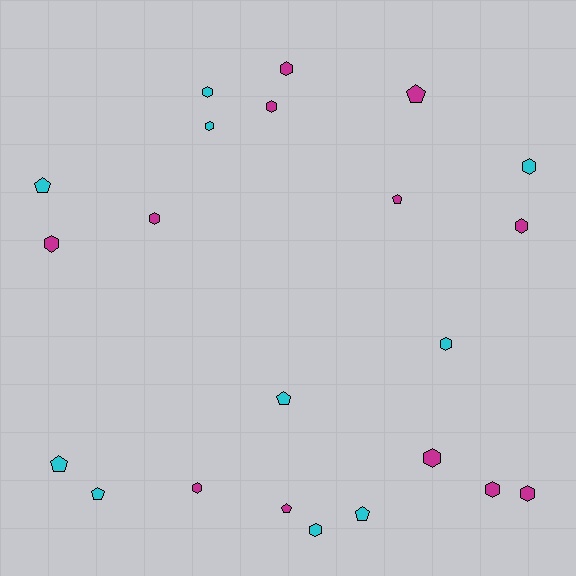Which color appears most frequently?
Magenta, with 12 objects.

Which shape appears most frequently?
Hexagon, with 14 objects.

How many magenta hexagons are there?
There are 9 magenta hexagons.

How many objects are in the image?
There are 22 objects.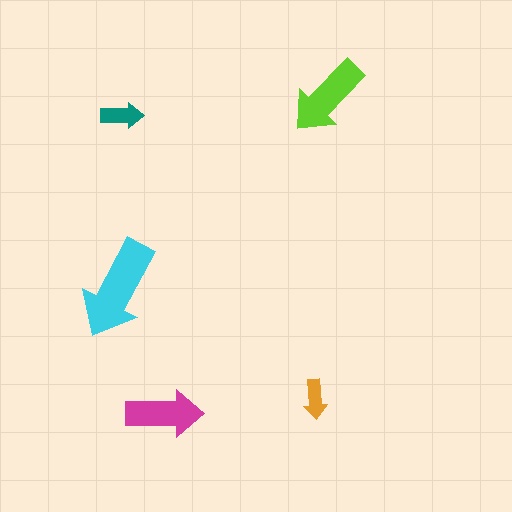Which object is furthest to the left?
The cyan arrow is leftmost.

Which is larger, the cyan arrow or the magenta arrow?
The cyan one.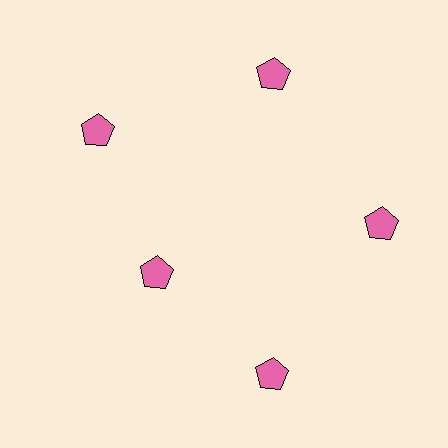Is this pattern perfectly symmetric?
No. The 5 pink pentagons are arranged in a ring, but one element near the 8 o'clock position is pulled inward toward the center, breaking the 5-fold rotational symmetry.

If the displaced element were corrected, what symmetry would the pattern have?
It would have 5-fold rotational symmetry — the pattern would map onto itself every 72 degrees.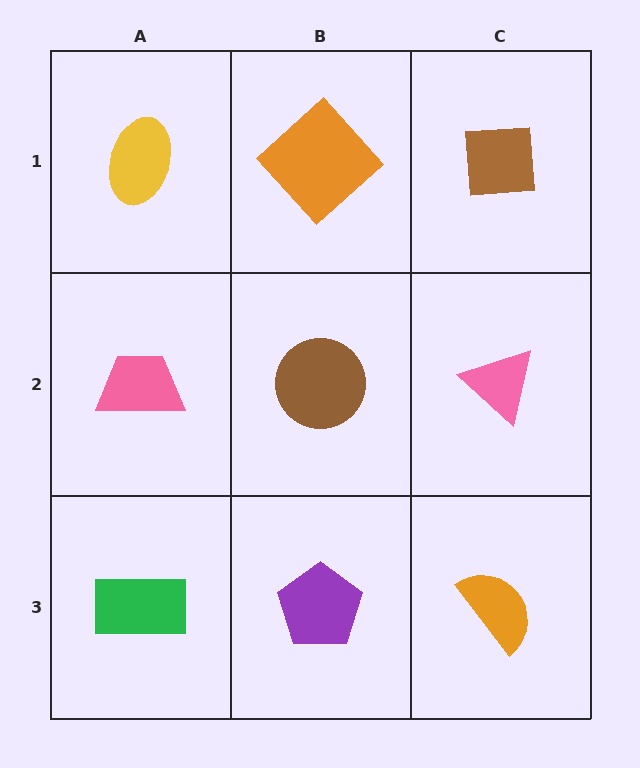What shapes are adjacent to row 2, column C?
A brown square (row 1, column C), an orange semicircle (row 3, column C), a brown circle (row 2, column B).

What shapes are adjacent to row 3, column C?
A pink triangle (row 2, column C), a purple pentagon (row 3, column B).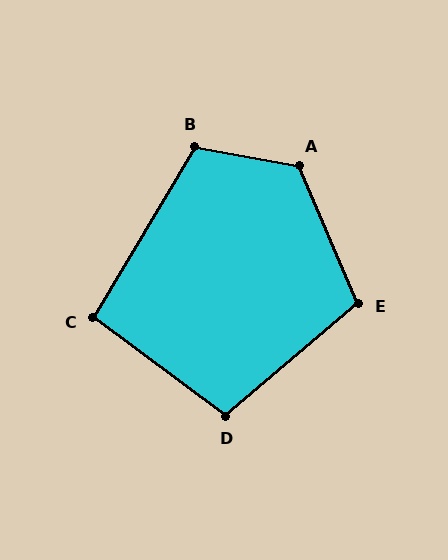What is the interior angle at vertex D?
Approximately 103 degrees (obtuse).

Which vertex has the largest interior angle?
A, at approximately 124 degrees.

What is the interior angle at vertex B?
Approximately 110 degrees (obtuse).